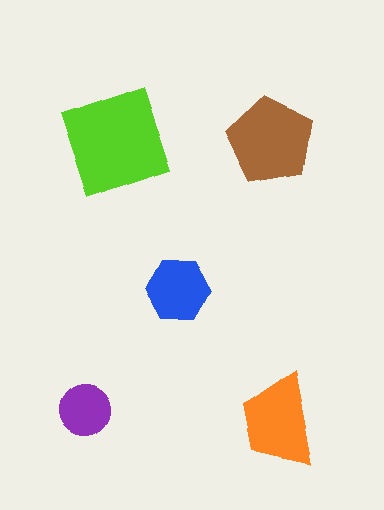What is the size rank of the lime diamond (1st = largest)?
1st.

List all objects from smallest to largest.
The purple circle, the blue hexagon, the orange trapezoid, the brown pentagon, the lime diamond.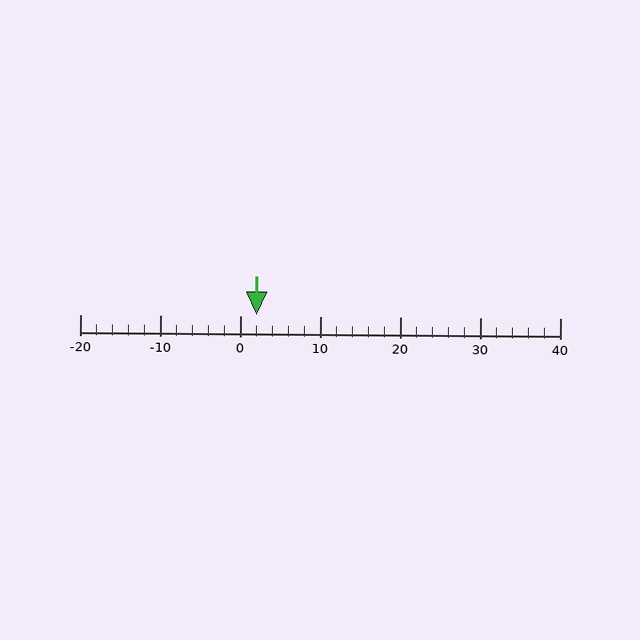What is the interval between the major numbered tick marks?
The major tick marks are spaced 10 units apart.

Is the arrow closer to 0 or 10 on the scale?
The arrow is closer to 0.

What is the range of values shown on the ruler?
The ruler shows values from -20 to 40.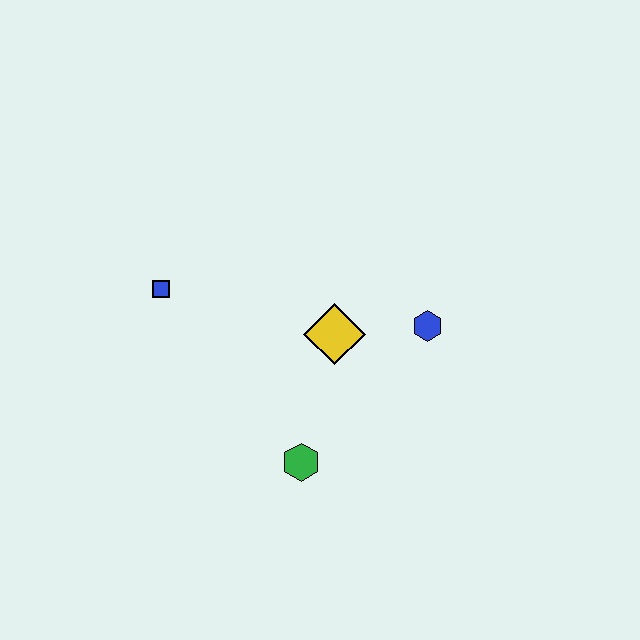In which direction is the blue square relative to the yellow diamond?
The blue square is to the left of the yellow diamond.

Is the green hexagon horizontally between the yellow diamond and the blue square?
Yes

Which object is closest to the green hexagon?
The yellow diamond is closest to the green hexagon.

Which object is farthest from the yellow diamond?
The blue square is farthest from the yellow diamond.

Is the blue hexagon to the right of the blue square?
Yes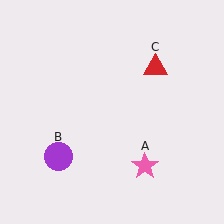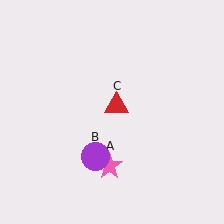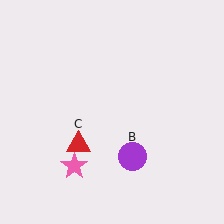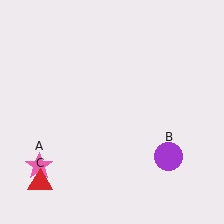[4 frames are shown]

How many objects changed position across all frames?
3 objects changed position: pink star (object A), purple circle (object B), red triangle (object C).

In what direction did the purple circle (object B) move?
The purple circle (object B) moved right.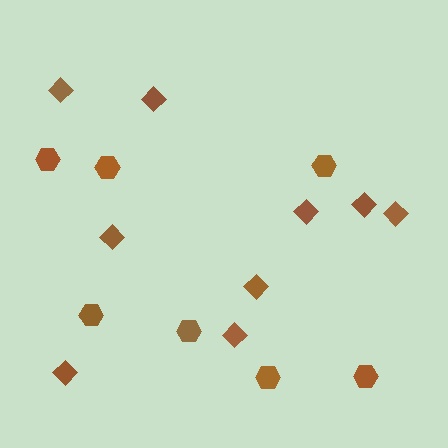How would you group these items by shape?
There are 2 groups: one group of diamonds (9) and one group of hexagons (7).